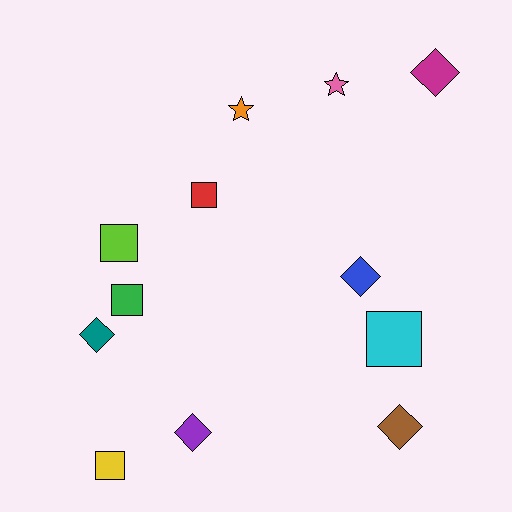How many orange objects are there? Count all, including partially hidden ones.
There is 1 orange object.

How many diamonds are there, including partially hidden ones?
There are 5 diamonds.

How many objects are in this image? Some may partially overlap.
There are 12 objects.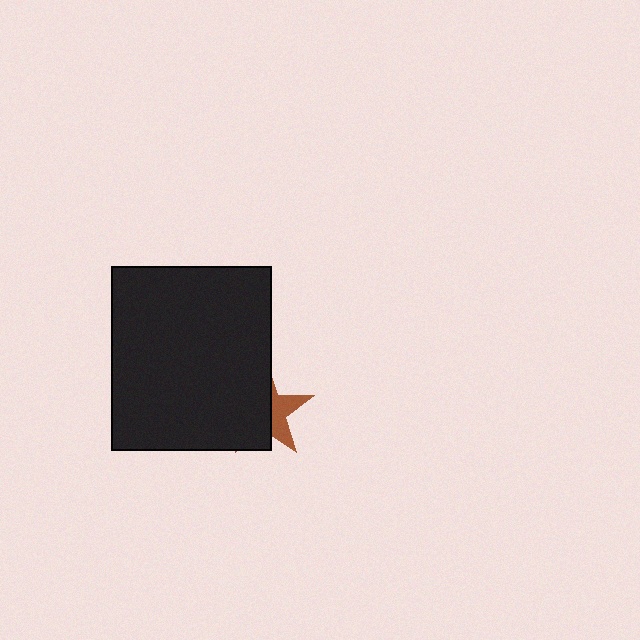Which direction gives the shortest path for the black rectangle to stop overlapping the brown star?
Moving left gives the shortest separation.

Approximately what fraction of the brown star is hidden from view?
Roughly 62% of the brown star is hidden behind the black rectangle.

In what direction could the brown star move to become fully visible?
The brown star could move right. That would shift it out from behind the black rectangle entirely.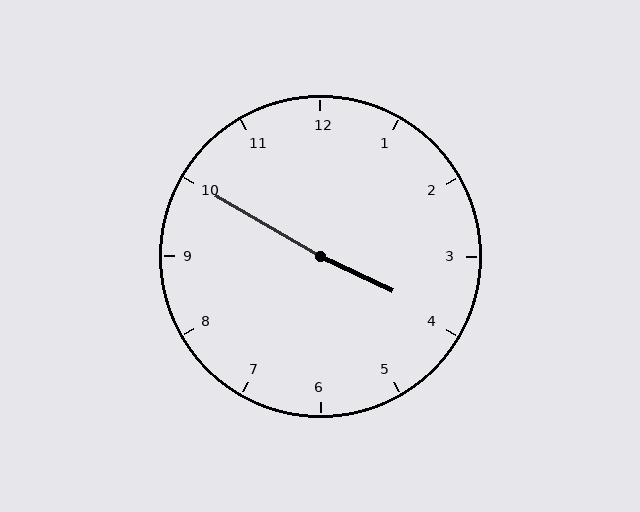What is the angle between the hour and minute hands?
Approximately 175 degrees.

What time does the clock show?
3:50.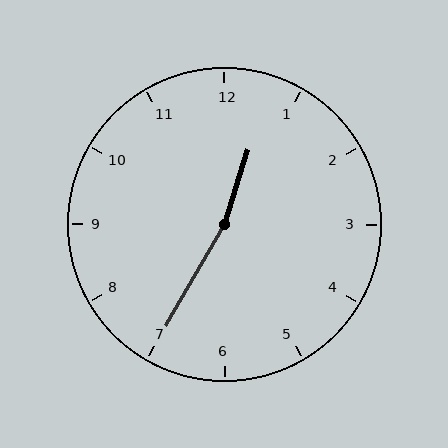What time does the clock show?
12:35.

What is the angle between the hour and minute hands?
Approximately 168 degrees.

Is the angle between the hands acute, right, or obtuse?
It is obtuse.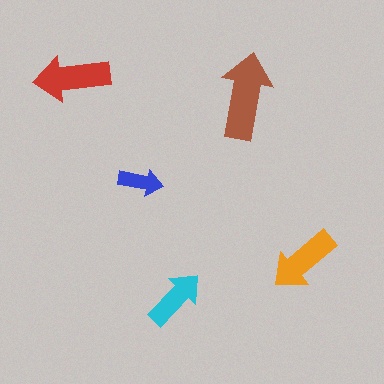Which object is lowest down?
The cyan arrow is bottommost.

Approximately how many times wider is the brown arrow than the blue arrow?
About 2 times wider.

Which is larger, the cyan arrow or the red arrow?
The red one.